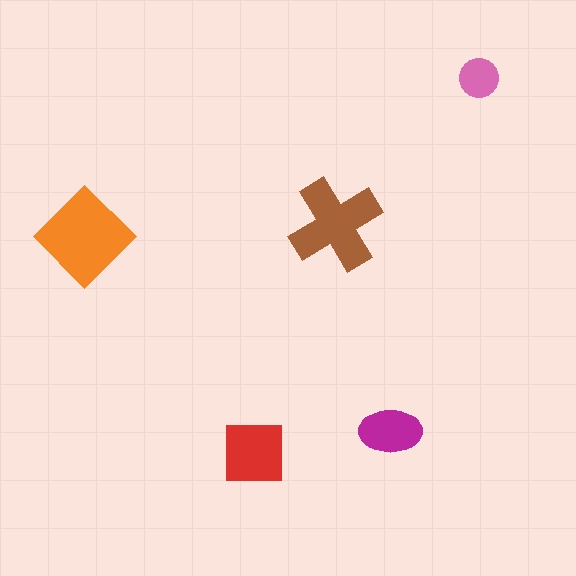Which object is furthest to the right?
The pink circle is rightmost.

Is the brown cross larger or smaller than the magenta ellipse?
Larger.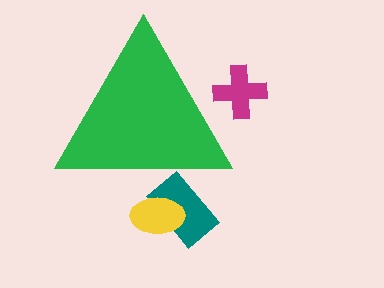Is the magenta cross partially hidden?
Yes, the magenta cross is partially hidden behind the green triangle.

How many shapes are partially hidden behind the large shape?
3 shapes are partially hidden.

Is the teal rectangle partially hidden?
Yes, the teal rectangle is partially hidden behind the green triangle.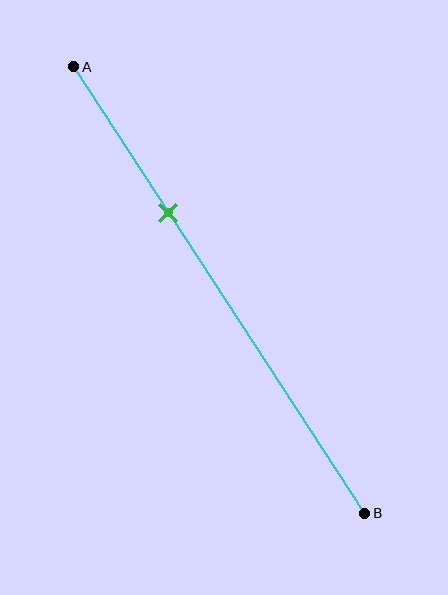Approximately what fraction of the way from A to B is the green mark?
The green mark is approximately 35% of the way from A to B.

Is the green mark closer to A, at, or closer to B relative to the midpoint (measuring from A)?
The green mark is closer to point A than the midpoint of segment AB.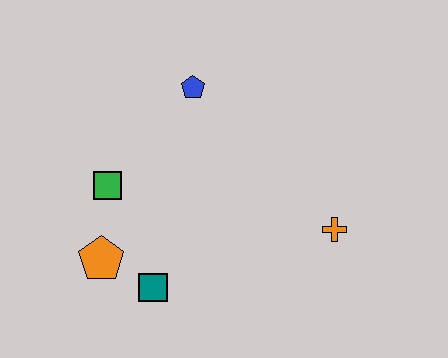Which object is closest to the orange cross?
The teal square is closest to the orange cross.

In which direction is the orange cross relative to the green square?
The orange cross is to the right of the green square.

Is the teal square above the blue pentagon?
No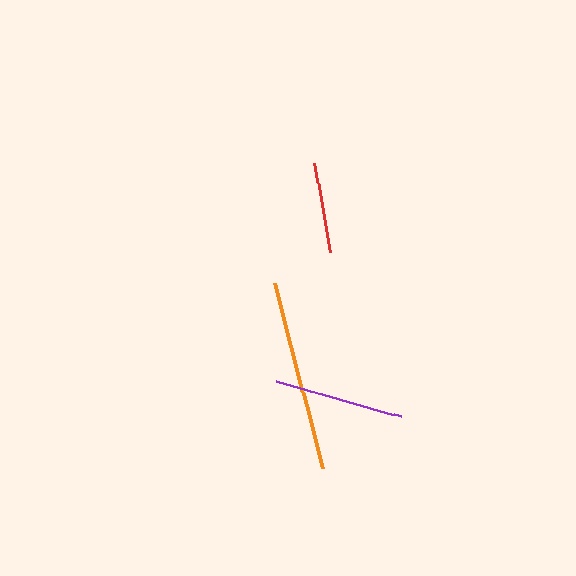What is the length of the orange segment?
The orange segment is approximately 192 pixels long.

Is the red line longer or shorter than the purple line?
The purple line is longer than the red line.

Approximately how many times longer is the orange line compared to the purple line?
The orange line is approximately 1.5 times the length of the purple line.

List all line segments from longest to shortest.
From longest to shortest: orange, purple, red.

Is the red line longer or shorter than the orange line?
The orange line is longer than the red line.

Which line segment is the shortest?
The red line is the shortest at approximately 90 pixels.